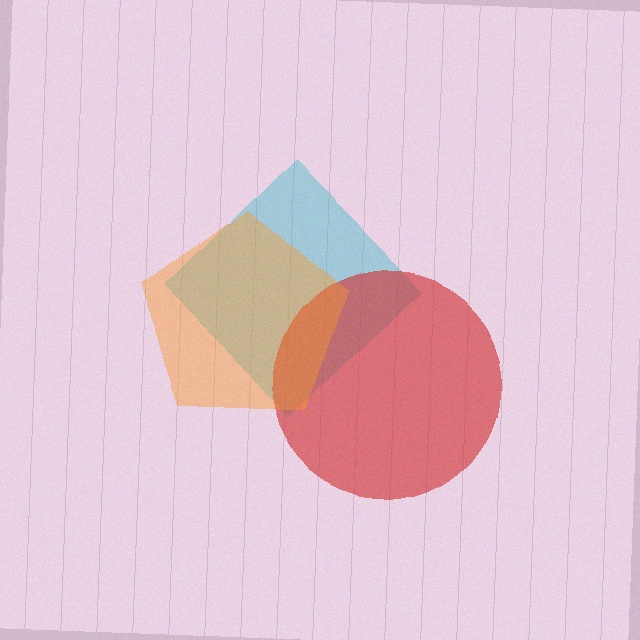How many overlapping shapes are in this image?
There are 3 overlapping shapes in the image.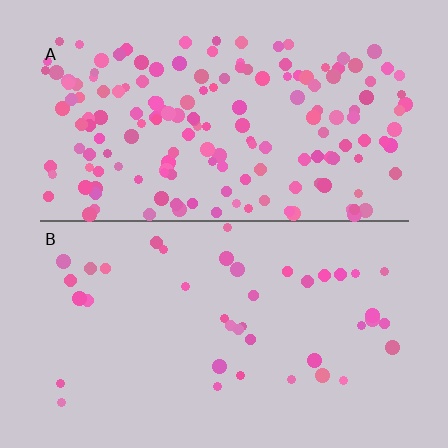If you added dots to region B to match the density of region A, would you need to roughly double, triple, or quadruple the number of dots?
Approximately quadruple.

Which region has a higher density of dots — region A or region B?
A (the top).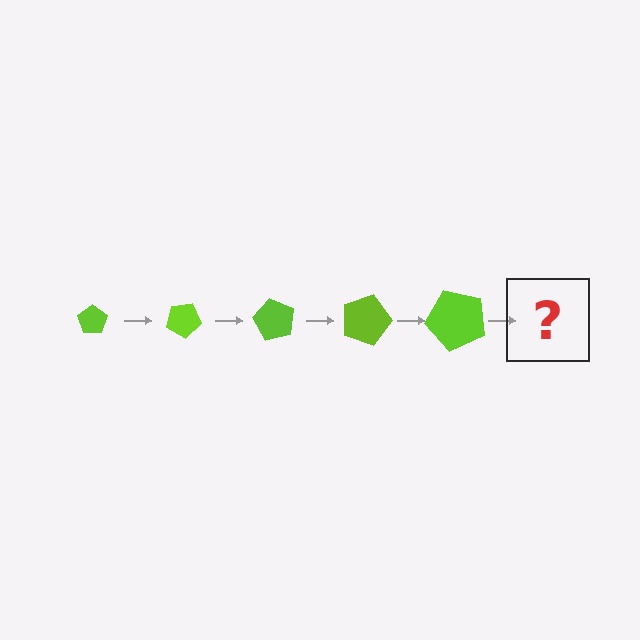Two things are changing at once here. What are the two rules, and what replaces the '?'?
The two rules are that the pentagon grows larger each step and it rotates 30 degrees each step. The '?' should be a pentagon, larger than the previous one and rotated 150 degrees from the start.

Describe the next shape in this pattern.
It should be a pentagon, larger than the previous one and rotated 150 degrees from the start.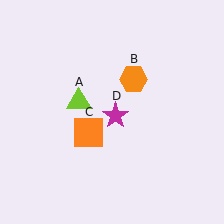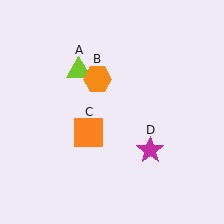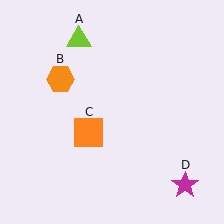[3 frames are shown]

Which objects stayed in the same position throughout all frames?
Orange square (object C) remained stationary.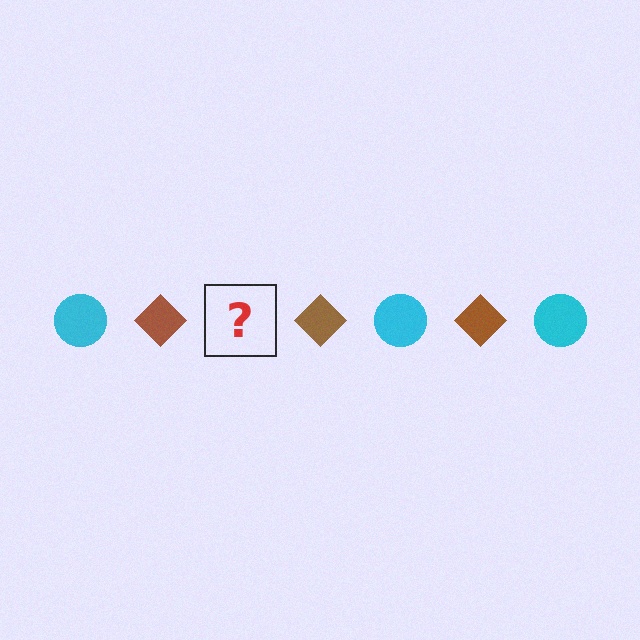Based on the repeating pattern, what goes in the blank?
The blank should be a cyan circle.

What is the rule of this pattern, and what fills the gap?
The rule is that the pattern alternates between cyan circle and brown diamond. The gap should be filled with a cyan circle.